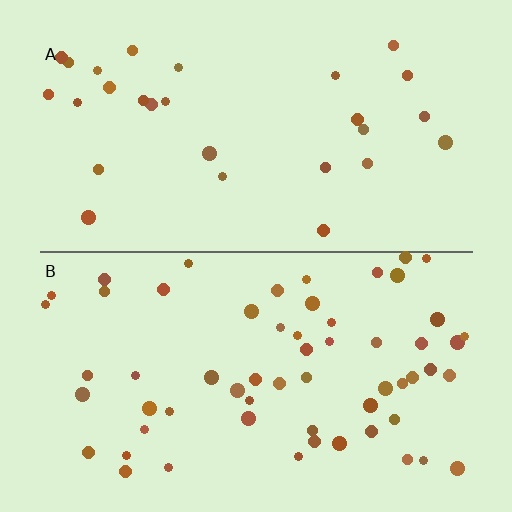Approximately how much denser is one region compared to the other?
Approximately 2.2× — region B over region A.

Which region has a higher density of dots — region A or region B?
B (the bottom).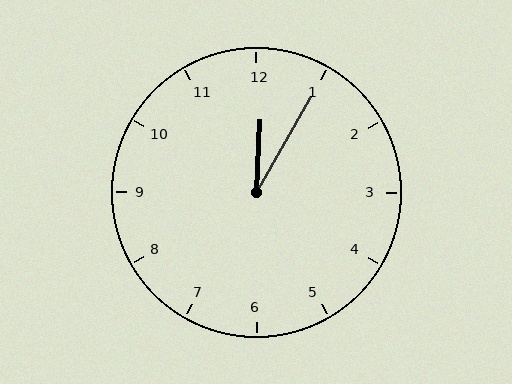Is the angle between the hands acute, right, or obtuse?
It is acute.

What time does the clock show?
12:05.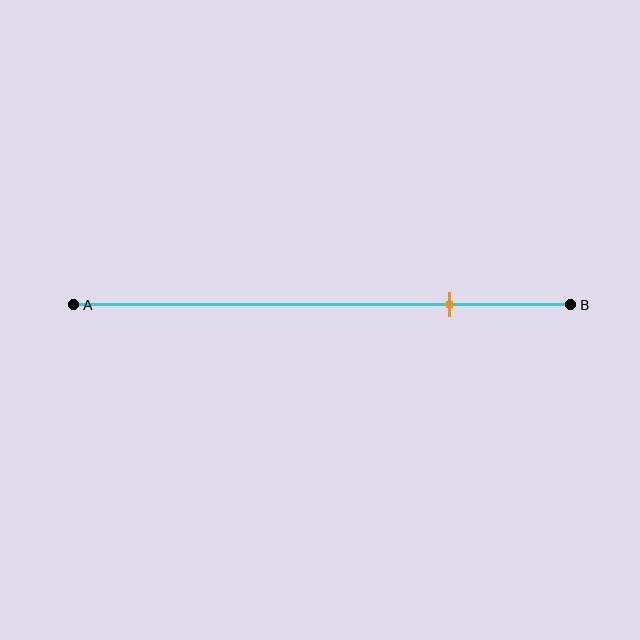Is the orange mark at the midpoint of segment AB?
No, the mark is at about 75% from A, not at the 50% midpoint.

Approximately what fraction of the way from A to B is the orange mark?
The orange mark is approximately 75% of the way from A to B.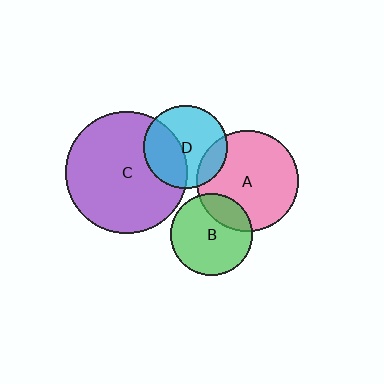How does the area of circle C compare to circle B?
Approximately 2.2 times.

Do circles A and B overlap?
Yes.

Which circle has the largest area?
Circle C (purple).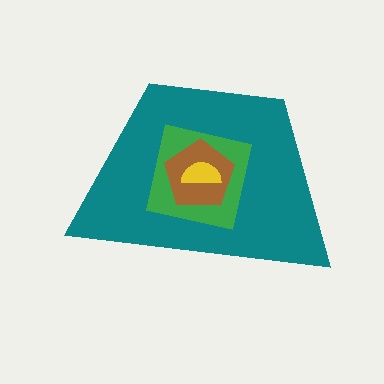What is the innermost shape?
The yellow semicircle.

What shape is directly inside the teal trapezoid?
The green square.